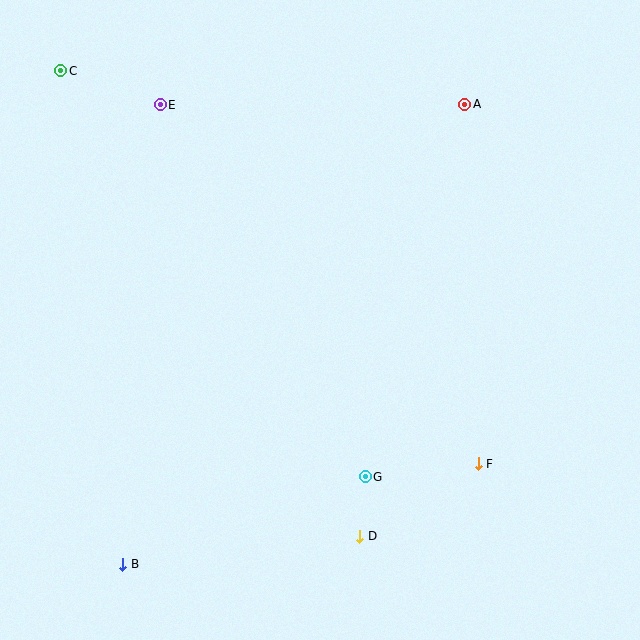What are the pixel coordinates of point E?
Point E is at (160, 105).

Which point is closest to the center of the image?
Point G at (365, 477) is closest to the center.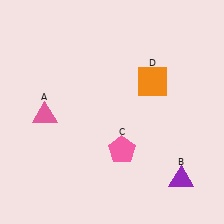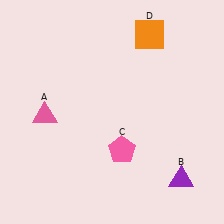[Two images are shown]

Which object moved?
The orange square (D) moved up.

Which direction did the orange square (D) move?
The orange square (D) moved up.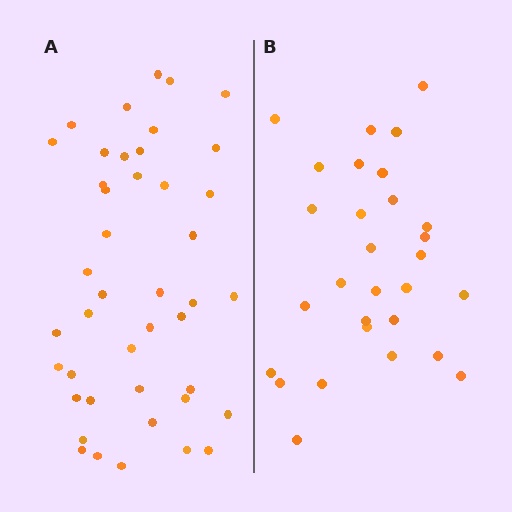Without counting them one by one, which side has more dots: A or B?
Region A (the left region) has more dots.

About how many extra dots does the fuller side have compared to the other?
Region A has approximately 15 more dots than region B.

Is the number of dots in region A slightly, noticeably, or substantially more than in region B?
Region A has substantially more. The ratio is roughly 1.5 to 1.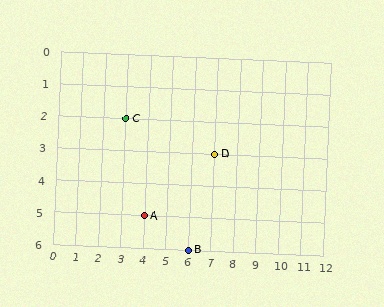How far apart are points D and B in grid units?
Points D and B are 1 column and 3 rows apart (about 3.2 grid units diagonally).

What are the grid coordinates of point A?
Point A is at grid coordinates (4, 5).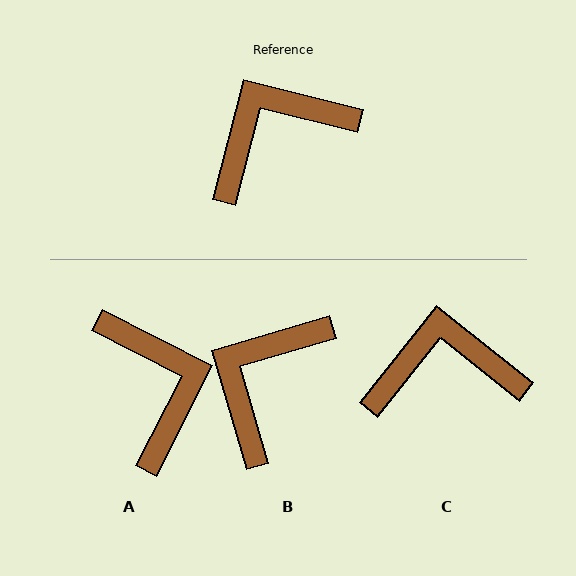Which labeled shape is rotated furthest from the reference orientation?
A, about 103 degrees away.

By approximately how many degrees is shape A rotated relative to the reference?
Approximately 103 degrees clockwise.